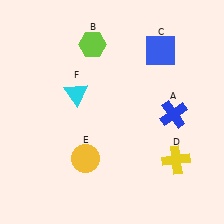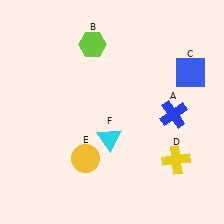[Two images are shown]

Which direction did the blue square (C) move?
The blue square (C) moved right.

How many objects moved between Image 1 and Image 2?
2 objects moved between the two images.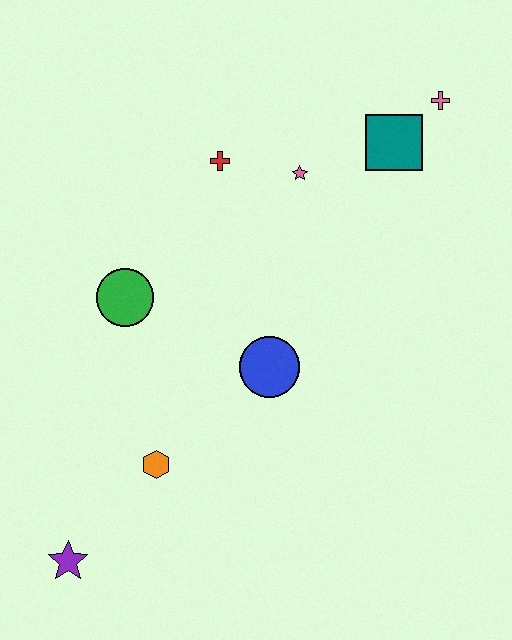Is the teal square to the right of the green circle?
Yes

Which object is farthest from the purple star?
The pink cross is farthest from the purple star.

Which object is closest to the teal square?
The pink cross is closest to the teal square.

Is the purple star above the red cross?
No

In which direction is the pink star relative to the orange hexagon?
The pink star is above the orange hexagon.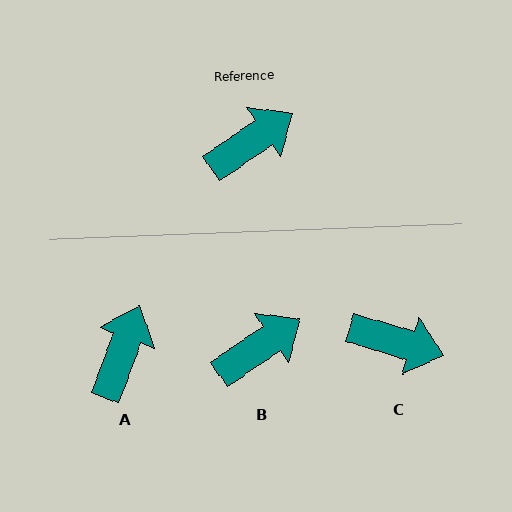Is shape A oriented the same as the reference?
No, it is off by about 35 degrees.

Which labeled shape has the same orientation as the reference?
B.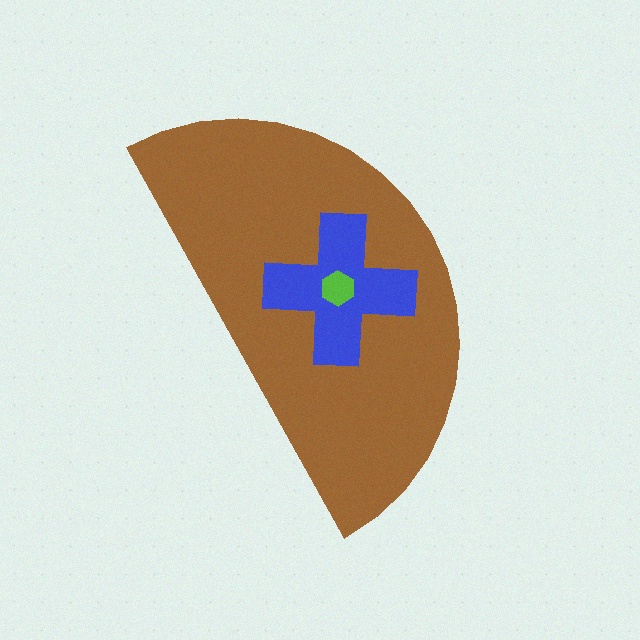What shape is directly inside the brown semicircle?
The blue cross.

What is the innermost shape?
The lime hexagon.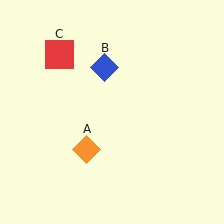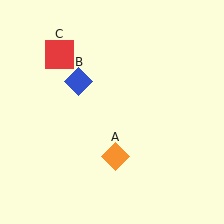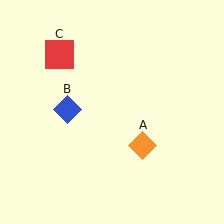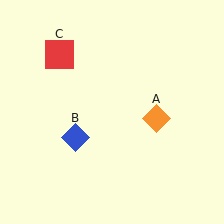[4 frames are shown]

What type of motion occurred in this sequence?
The orange diamond (object A), blue diamond (object B) rotated counterclockwise around the center of the scene.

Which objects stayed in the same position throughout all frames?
Red square (object C) remained stationary.